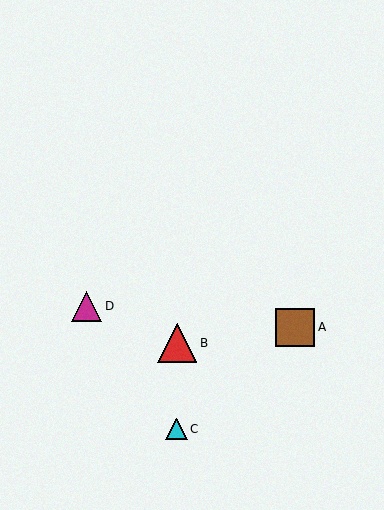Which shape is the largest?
The red triangle (labeled B) is the largest.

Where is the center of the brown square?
The center of the brown square is at (295, 327).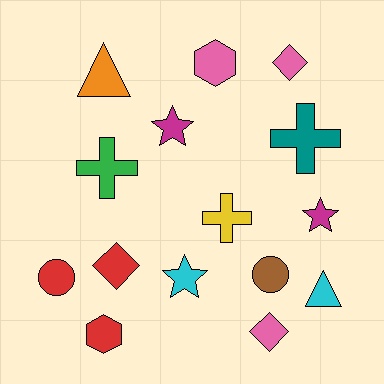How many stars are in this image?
There are 3 stars.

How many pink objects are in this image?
There are 3 pink objects.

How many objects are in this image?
There are 15 objects.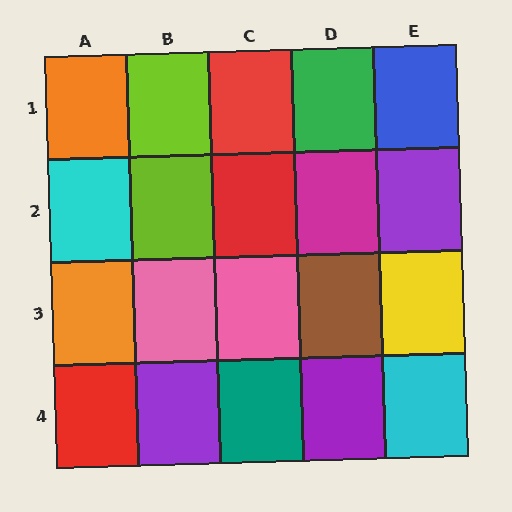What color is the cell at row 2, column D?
Magenta.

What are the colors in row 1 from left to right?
Orange, lime, red, green, blue.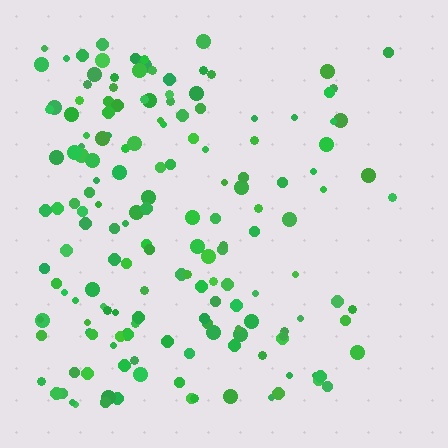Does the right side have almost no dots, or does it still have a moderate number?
Still a moderate number, just noticeably fewer than the left.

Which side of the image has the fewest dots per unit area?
The right.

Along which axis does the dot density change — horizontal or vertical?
Horizontal.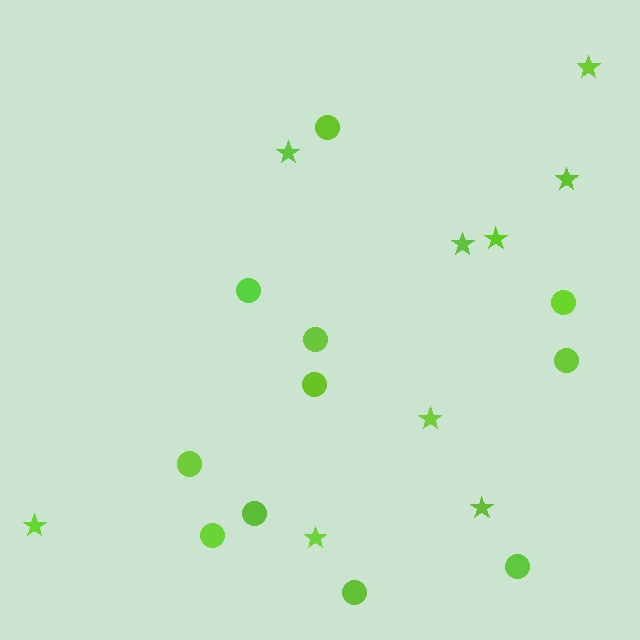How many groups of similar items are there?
There are 2 groups: one group of circles (11) and one group of stars (9).